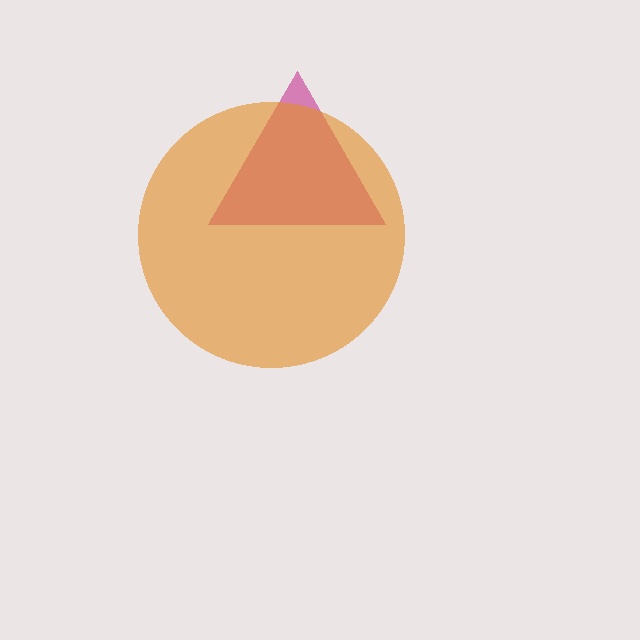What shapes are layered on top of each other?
The layered shapes are: a magenta triangle, an orange circle.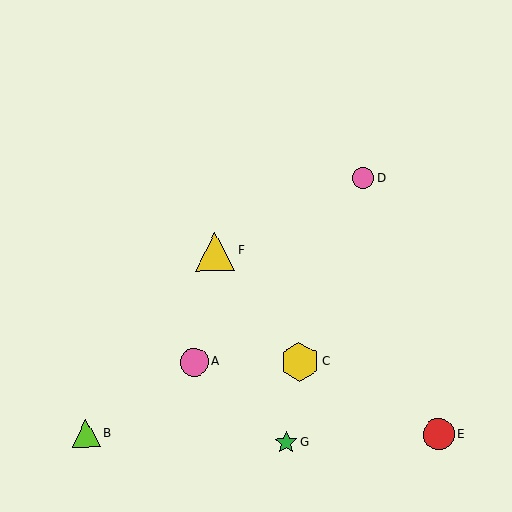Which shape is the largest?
The yellow hexagon (labeled C) is the largest.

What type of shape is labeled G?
Shape G is a green star.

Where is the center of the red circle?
The center of the red circle is at (439, 434).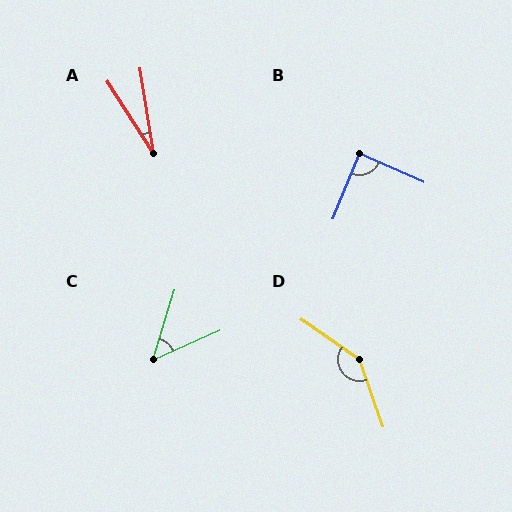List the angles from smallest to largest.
A (24°), C (48°), B (89°), D (144°).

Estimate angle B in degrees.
Approximately 89 degrees.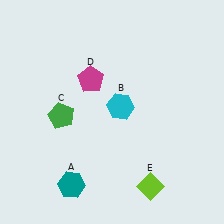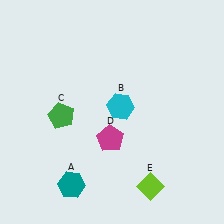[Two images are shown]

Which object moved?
The magenta pentagon (D) moved down.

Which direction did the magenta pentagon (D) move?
The magenta pentagon (D) moved down.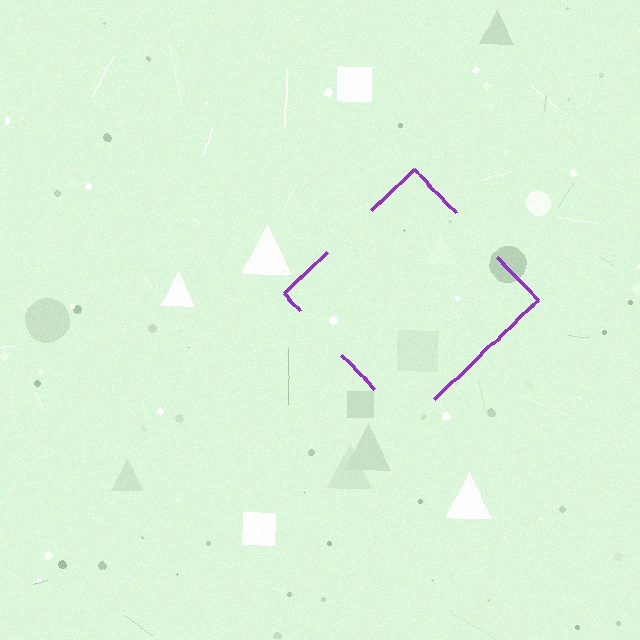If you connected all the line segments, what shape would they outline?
They would outline a diamond.